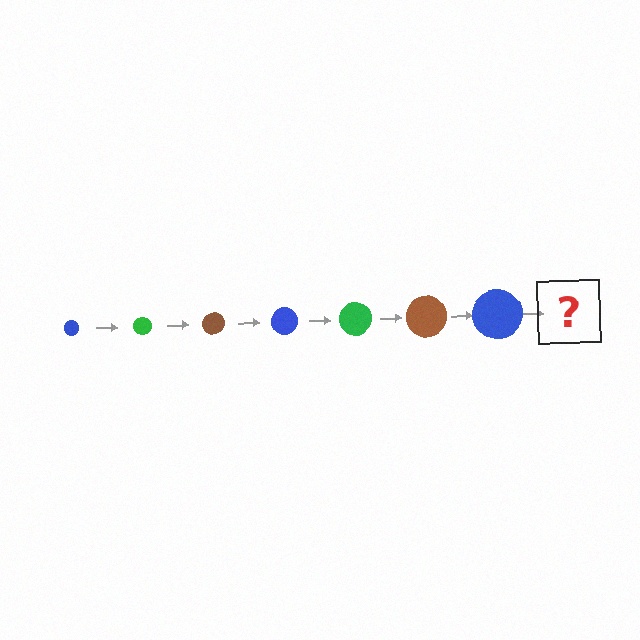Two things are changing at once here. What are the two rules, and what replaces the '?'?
The two rules are that the circle grows larger each step and the color cycles through blue, green, and brown. The '?' should be a green circle, larger than the previous one.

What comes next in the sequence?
The next element should be a green circle, larger than the previous one.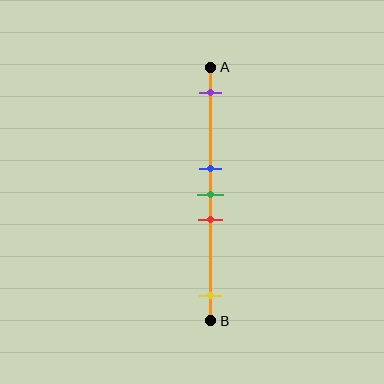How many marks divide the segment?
There are 5 marks dividing the segment.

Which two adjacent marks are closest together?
The blue and green marks are the closest adjacent pair.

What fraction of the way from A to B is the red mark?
The red mark is approximately 60% (0.6) of the way from A to B.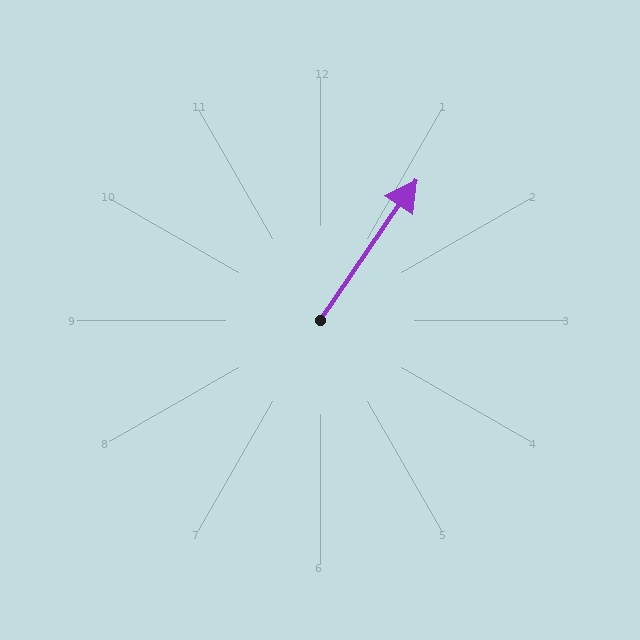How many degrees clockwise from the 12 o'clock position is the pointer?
Approximately 34 degrees.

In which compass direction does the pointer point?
Northeast.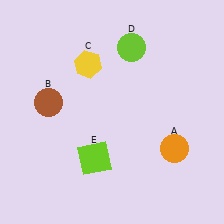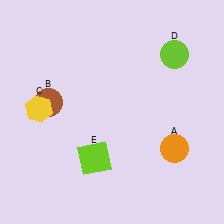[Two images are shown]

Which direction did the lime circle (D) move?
The lime circle (D) moved right.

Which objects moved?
The objects that moved are: the yellow hexagon (C), the lime circle (D).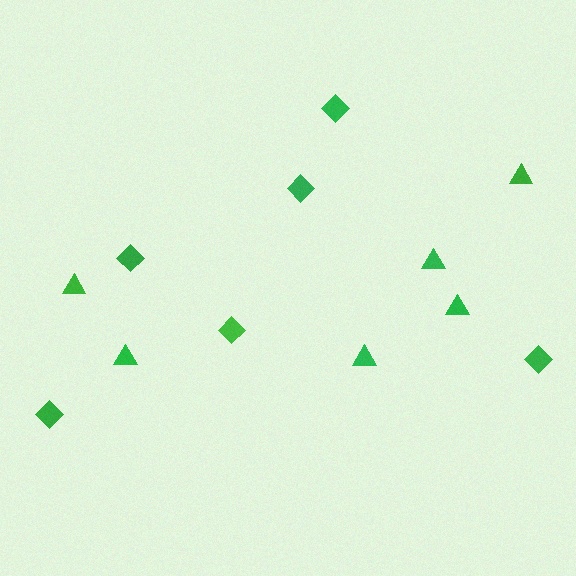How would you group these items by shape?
There are 2 groups: one group of triangles (6) and one group of diamonds (6).